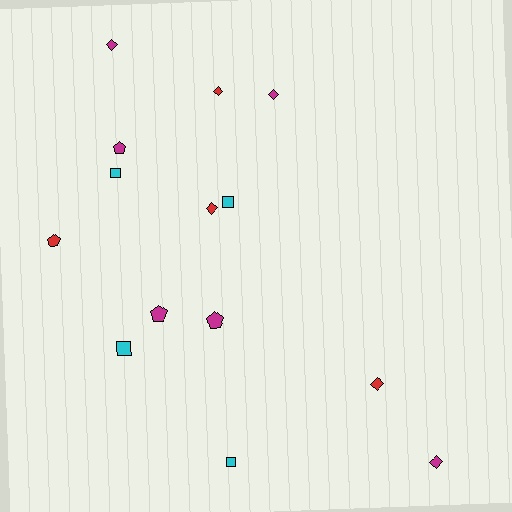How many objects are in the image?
There are 14 objects.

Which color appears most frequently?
Magenta, with 6 objects.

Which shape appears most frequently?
Diamond, with 6 objects.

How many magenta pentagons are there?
There are 3 magenta pentagons.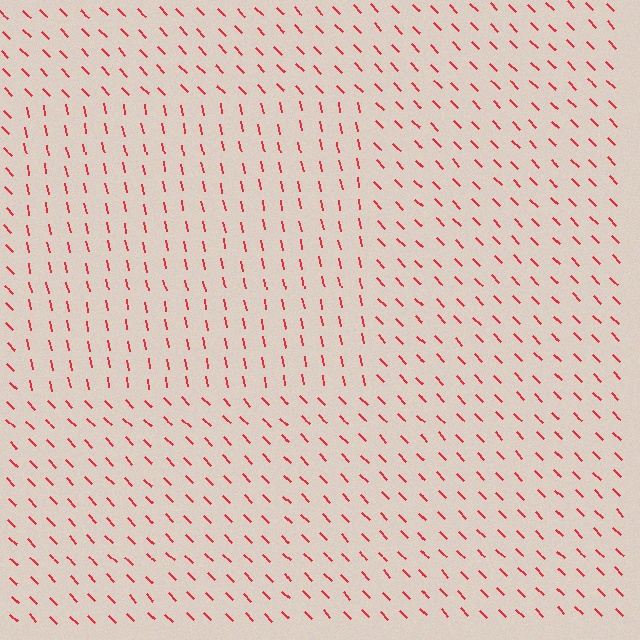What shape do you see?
I see a rectangle.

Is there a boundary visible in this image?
Yes, there is a texture boundary formed by a change in line orientation.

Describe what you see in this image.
The image is filled with small red line segments. A rectangle region in the image has lines oriented differently from the surrounding lines, creating a visible texture boundary.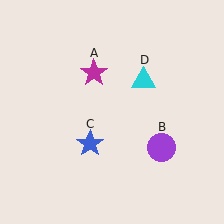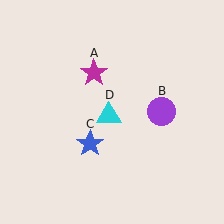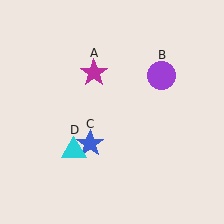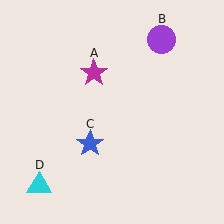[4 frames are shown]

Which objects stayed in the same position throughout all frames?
Magenta star (object A) and blue star (object C) remained stationary.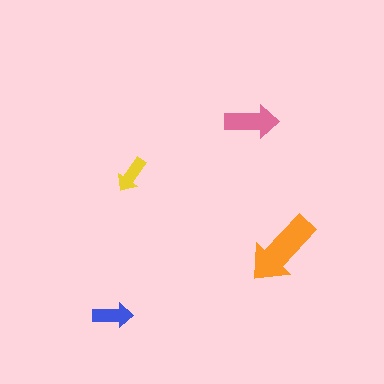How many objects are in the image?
There are 4 objects in the image.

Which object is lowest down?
The blue arrow is bottommost.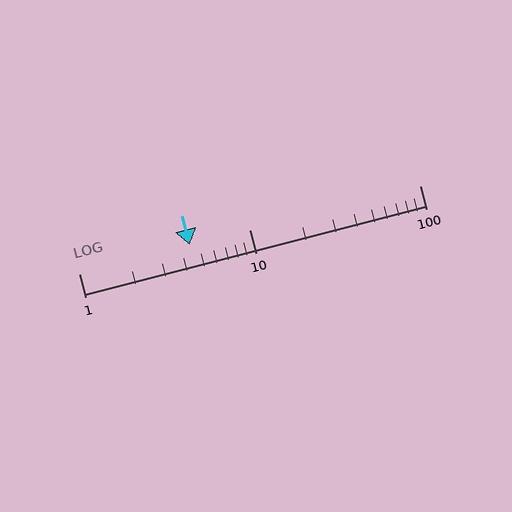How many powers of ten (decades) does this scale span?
The scale spans 2 decades, from 1 to 100.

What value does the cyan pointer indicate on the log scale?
The pointer indicates approximately 4.5.